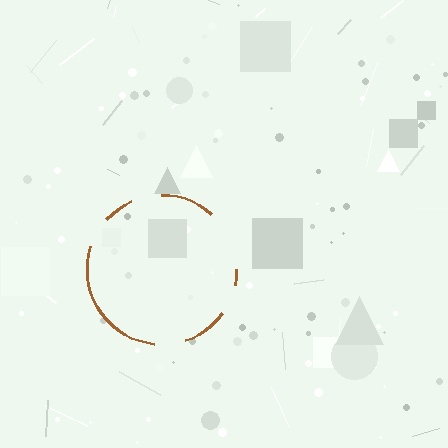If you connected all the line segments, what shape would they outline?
They would outline a circle.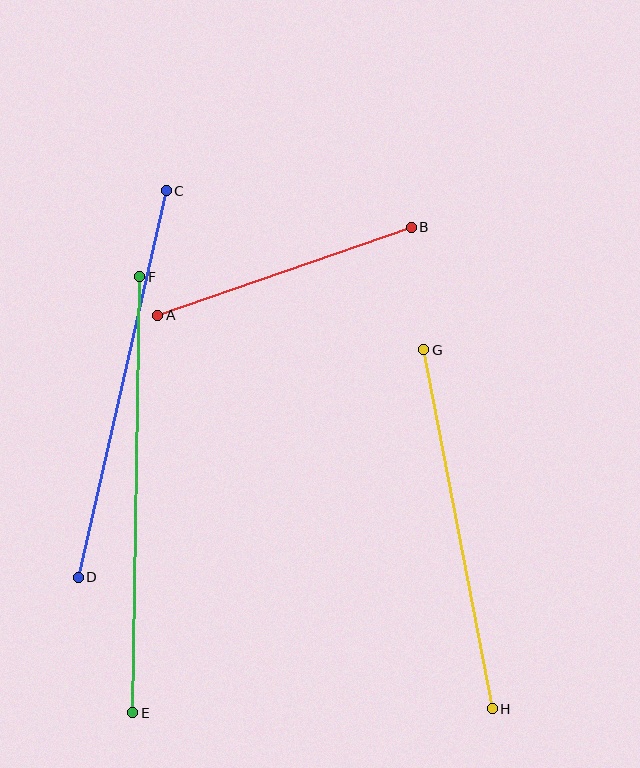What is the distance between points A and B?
The distance is approximately 268 pixels.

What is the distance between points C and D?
The distance is approximately 396 pixels.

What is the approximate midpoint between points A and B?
The midpoint is at approximately (284, 271) pixels.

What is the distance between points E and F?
The distance is approximately 436 pixels.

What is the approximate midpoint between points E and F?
The midpoint is at approximately (136, 495) pixels.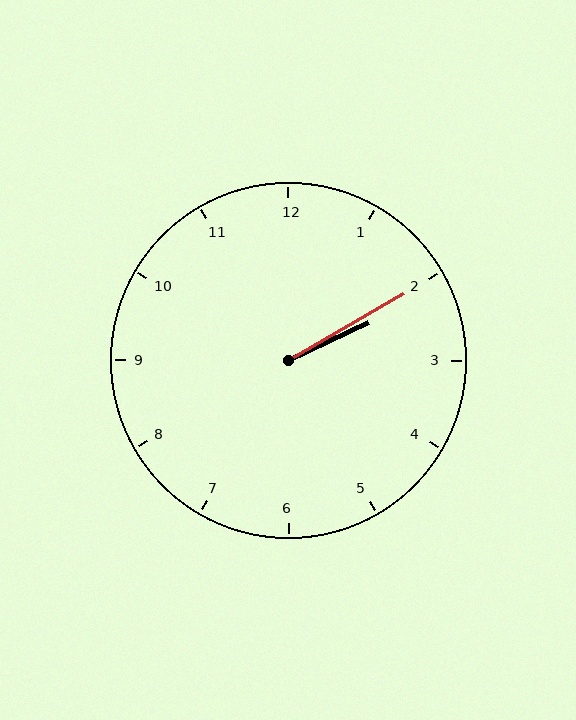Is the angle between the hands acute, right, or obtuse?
It is acute.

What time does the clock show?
2:10.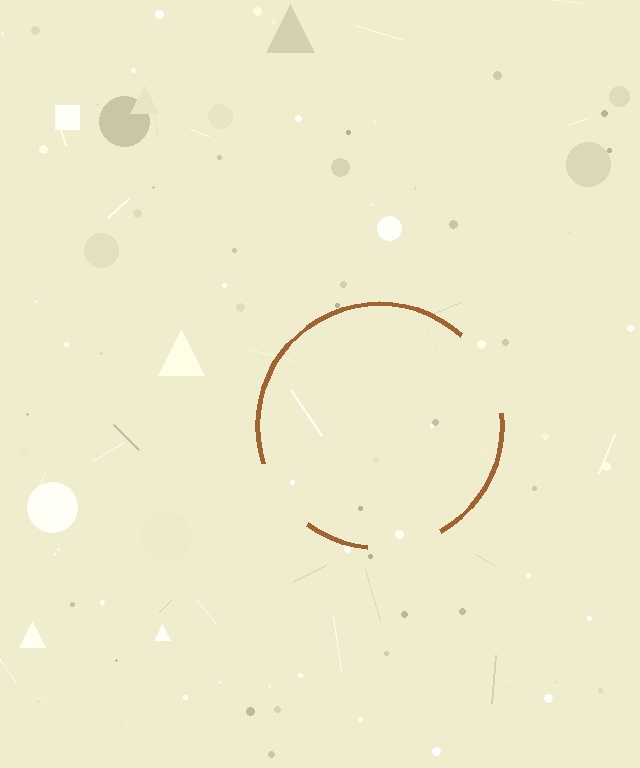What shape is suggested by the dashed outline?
The dashed outline suggests a circle.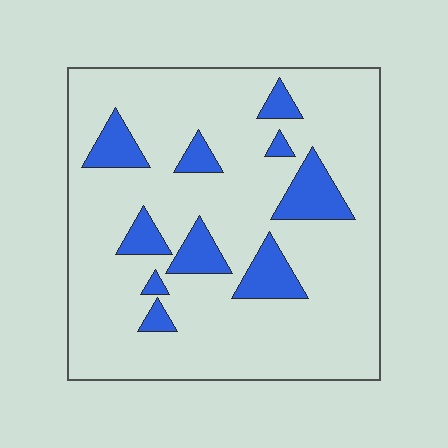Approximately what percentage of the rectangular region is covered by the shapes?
Approximately 15%.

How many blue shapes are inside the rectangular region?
10.